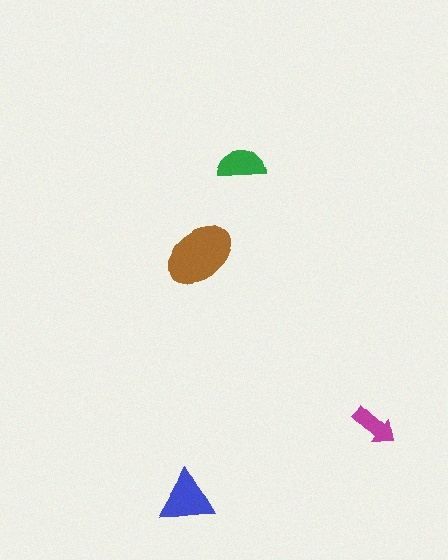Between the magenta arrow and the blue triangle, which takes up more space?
The blue triangle.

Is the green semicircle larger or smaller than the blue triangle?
Smaller.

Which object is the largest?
The brown ellipse.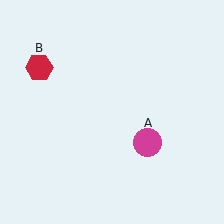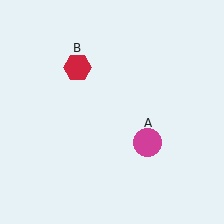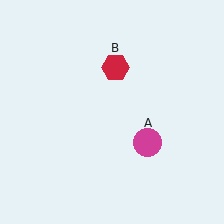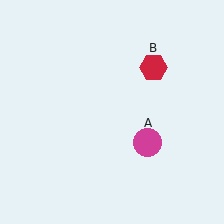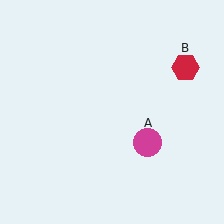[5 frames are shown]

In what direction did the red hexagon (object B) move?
The red hexagon (object B) moved right.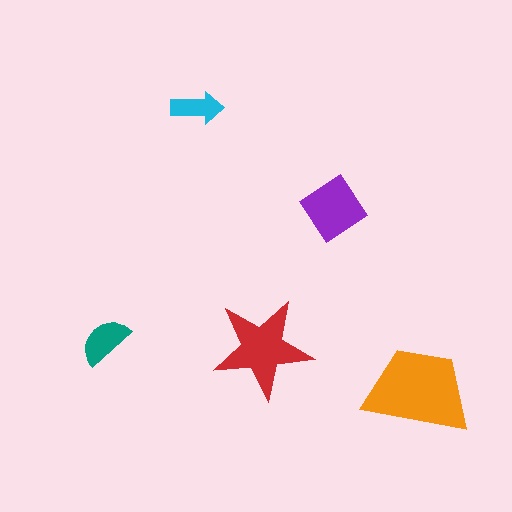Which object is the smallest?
The cyan arrow.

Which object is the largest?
The orange trapezoid.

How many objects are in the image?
There are 5 objects in the image.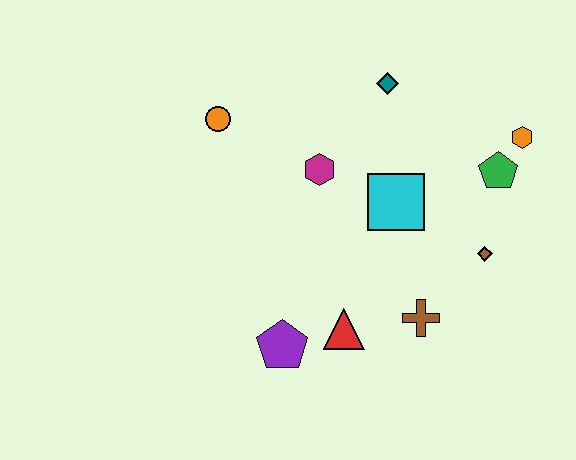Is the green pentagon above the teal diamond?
No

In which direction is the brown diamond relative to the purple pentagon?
The brown diamond is to the right of the purple pentagon.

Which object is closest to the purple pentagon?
The red triangle is closest to the purple pentagon.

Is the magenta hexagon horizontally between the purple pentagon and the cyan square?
Yes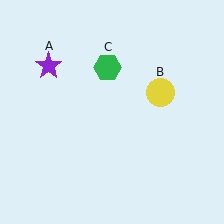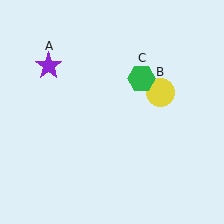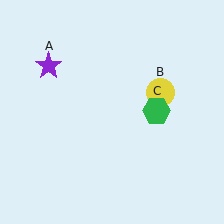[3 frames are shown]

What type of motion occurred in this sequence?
The green hexagon (object C) rotated clockwise around the center of the scene.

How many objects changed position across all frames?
1 object changed position: green hexagon (object C).